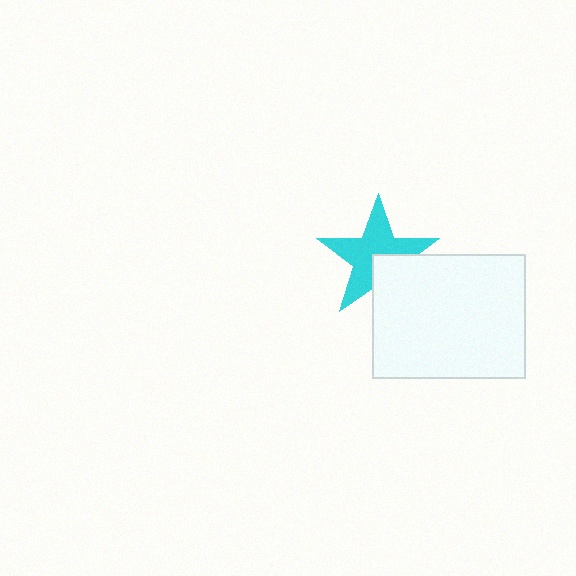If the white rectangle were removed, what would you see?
You would see the complete cyan star.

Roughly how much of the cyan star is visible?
Most of it is visible (roughly 69%).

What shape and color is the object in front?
The object in front is a white rectangle.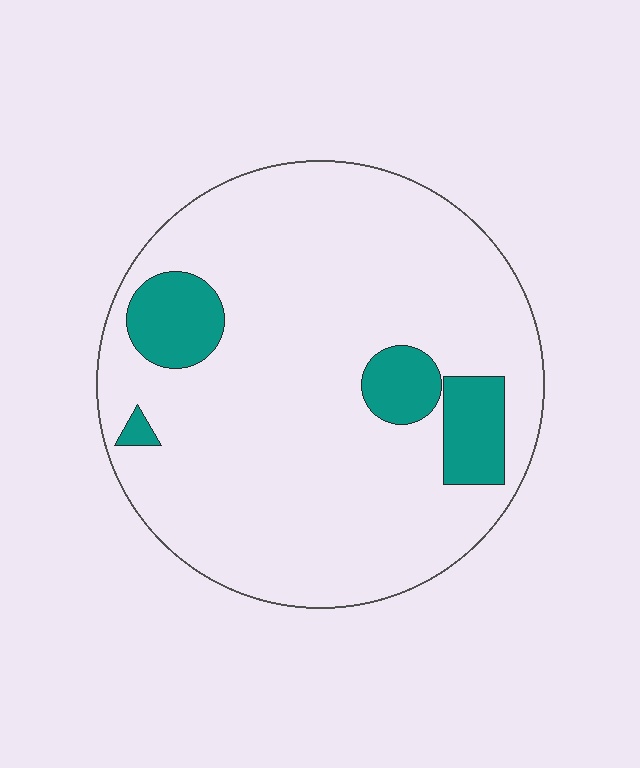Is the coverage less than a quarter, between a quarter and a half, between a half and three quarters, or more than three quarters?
Less than a quarter.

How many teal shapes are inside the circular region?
4.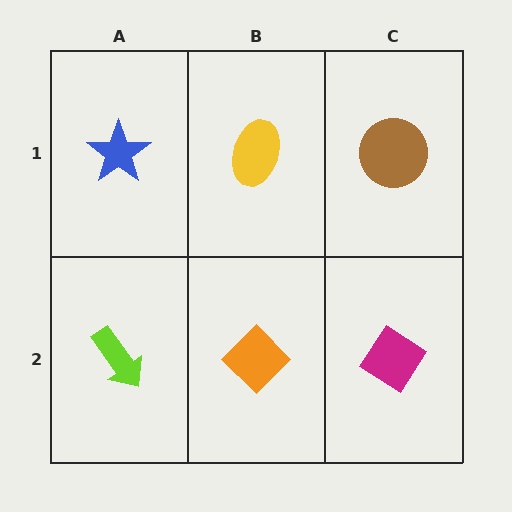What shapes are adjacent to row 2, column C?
A brown circle (row 1, column C), an orange diamond (row 2, column B).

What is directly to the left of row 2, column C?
An orange diamond.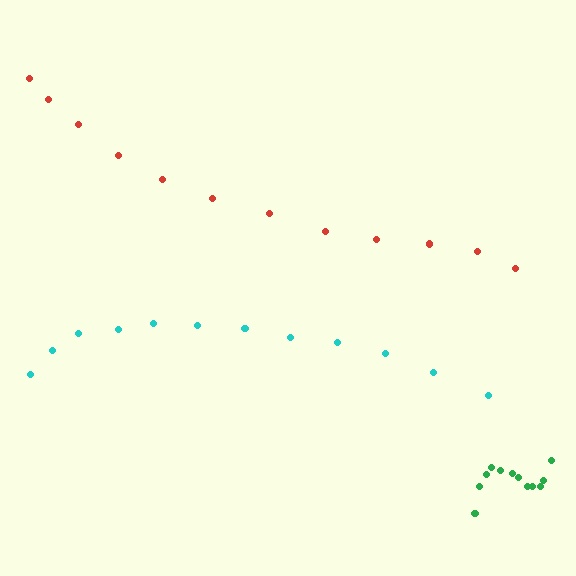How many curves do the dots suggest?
There are 3 distinct paths.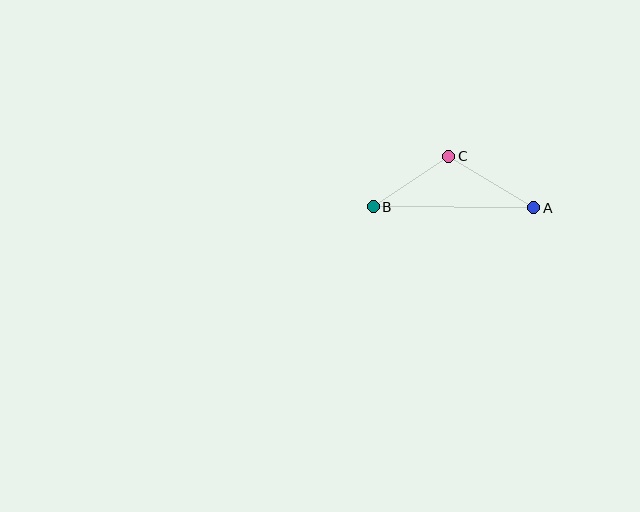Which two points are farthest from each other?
Points A and B are farthest from each other.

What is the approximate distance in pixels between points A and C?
The distance between A and C is approximately 100 pixels.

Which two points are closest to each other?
Points B and C are closest to each other.